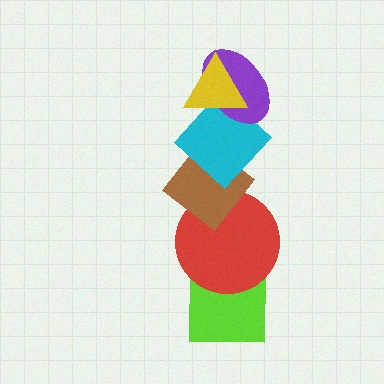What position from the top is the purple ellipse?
The purple ellipse is 2nd from the top.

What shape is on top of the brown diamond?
The cyan diamond is on top of the brown diamond.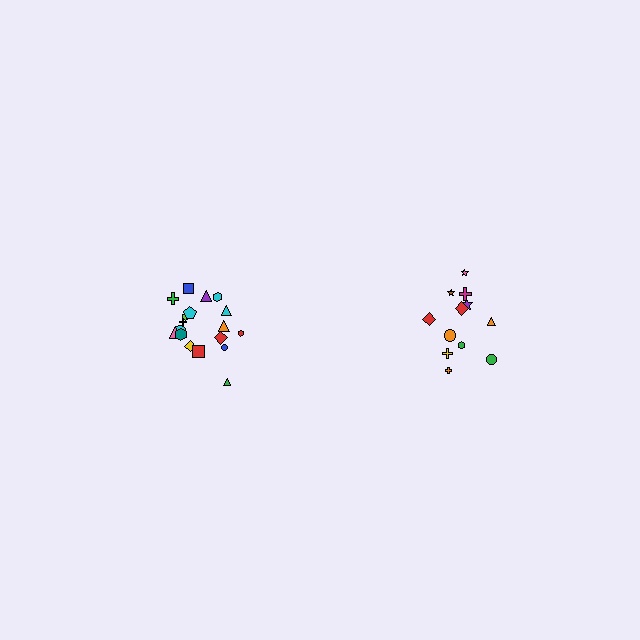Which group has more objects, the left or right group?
The left group.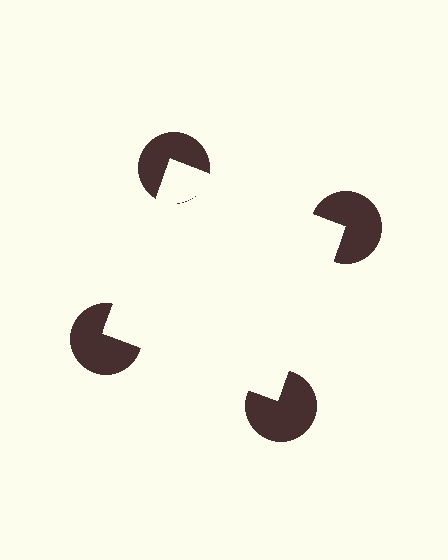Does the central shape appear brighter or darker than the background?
It typically appears slightly brighter than the background, even though no actual brightness change is drawn.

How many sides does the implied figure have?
4 sides.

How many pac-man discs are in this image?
There are 4 — one at each vertex of the illusory square.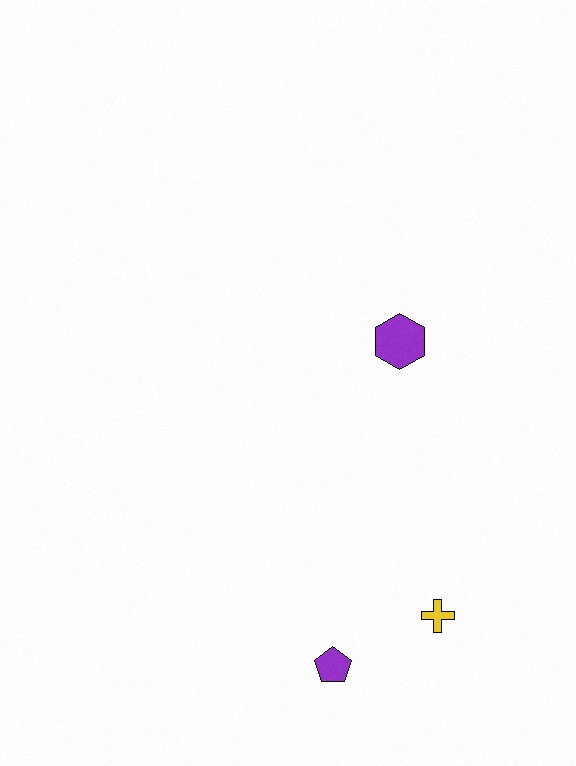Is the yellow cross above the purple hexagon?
No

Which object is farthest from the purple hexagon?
The purple pentagon is farthest from the purple hexagon.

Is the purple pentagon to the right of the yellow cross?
No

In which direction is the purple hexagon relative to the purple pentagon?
The purple hexagon is above the purple pentagon.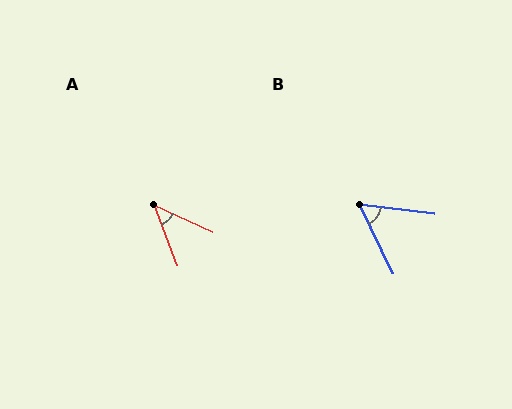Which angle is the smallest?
A, at approximately 44 degrees.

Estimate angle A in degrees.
Approximately 44 degrees.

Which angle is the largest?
B, at approximately 57 degrees.